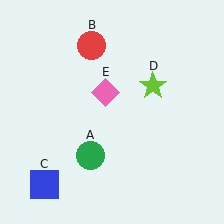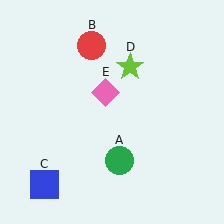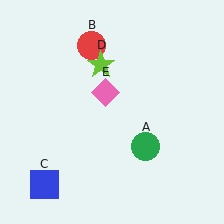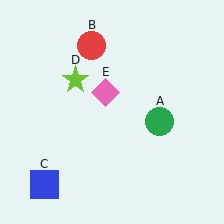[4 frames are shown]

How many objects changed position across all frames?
2 objects changed position: green circle (object A), lime star (object D).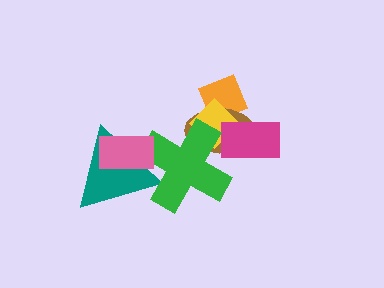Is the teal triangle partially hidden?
Yes, it is partially covered by another shape.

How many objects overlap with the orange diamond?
3 objects overlap with the orange diamond.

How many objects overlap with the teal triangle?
2 objects overlap with the teal triangle.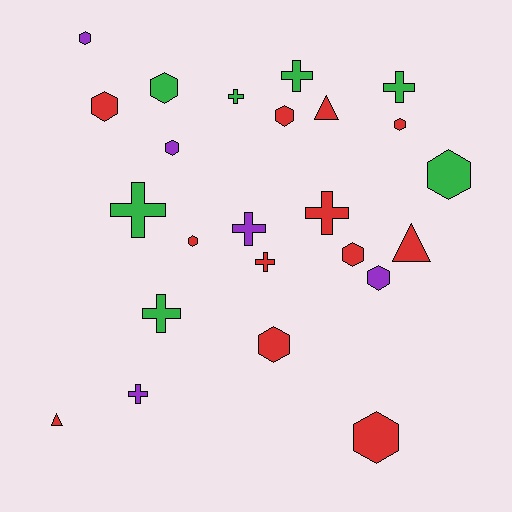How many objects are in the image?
There are 24 objects.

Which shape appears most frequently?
Hexagon, with 12 objects.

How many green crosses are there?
There are 5 green crosses.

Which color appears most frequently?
Red, with 12 objects.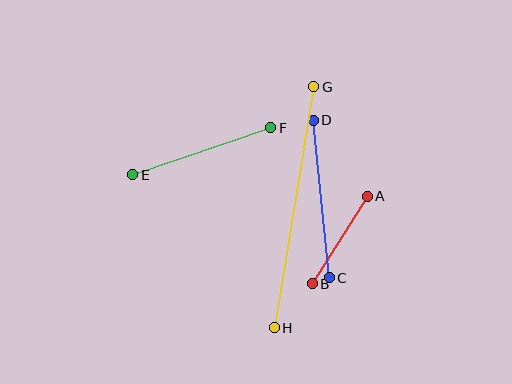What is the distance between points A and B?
The distance is approximately 103 pixels.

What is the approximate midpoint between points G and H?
The midpoint is at approximately (294, 207) pixels.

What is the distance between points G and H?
The distance is approximately 244 pixels.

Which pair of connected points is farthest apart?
Points G and H are farthest apart.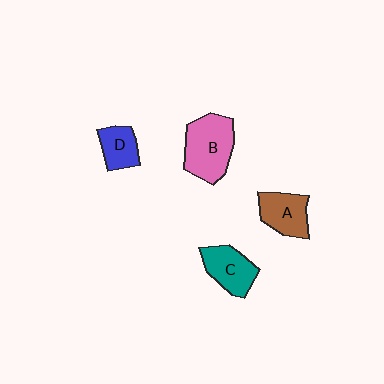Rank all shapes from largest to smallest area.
From largest to smallest: B (pink), C (teal), A (brown), D (blue).